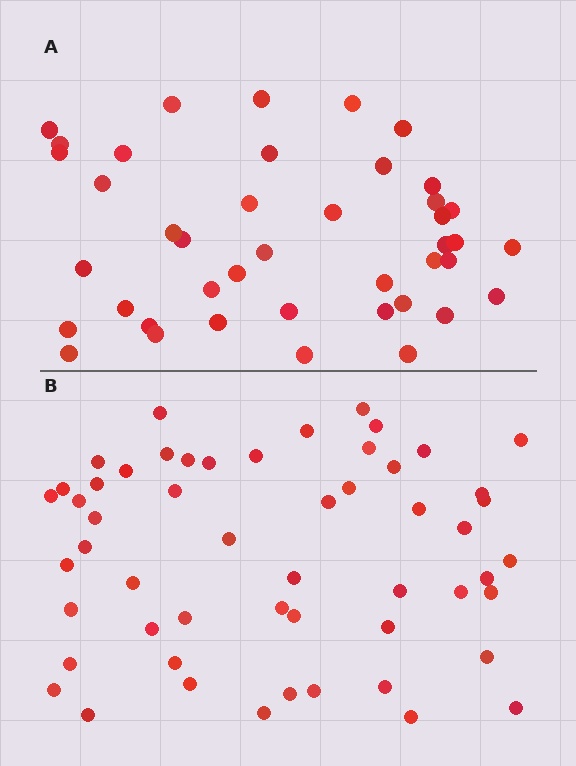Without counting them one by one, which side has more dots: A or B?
Region B (the bottom region) has more dots.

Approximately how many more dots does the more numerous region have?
Region B has roughly 12 or so more dots than region A.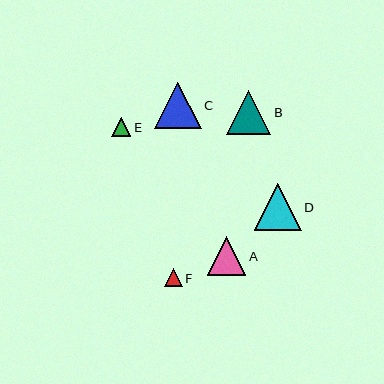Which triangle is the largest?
Triangle D is the largest with a size of approximately 47 pixels.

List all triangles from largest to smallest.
From largest to smallest: D, C, B, A, E, F.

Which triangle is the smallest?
Triangle F is the smallest with a size of approximately 18 pixels.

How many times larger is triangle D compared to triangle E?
Triangle D is approximately 2.4 times the size of triangle E.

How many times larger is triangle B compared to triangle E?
Triangle B is approximately 2.3 times the size of triangle E.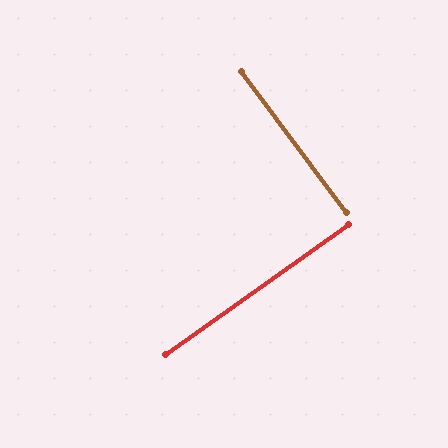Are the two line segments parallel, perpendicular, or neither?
Perpendicular — they meet at approximately 89°.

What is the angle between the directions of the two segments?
Approximately 89 degrees.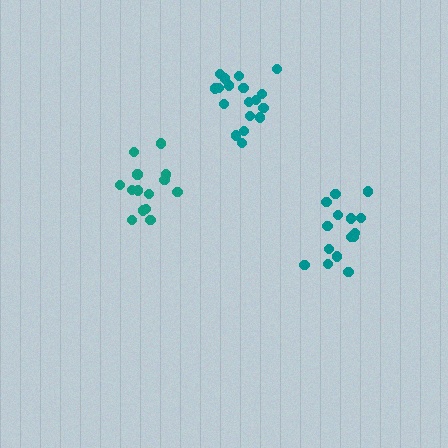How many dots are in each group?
Group 1: 14 dots, Group 2: 15 dots, Group 3: 18 dots (47 total).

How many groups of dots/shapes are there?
There are 3 groups.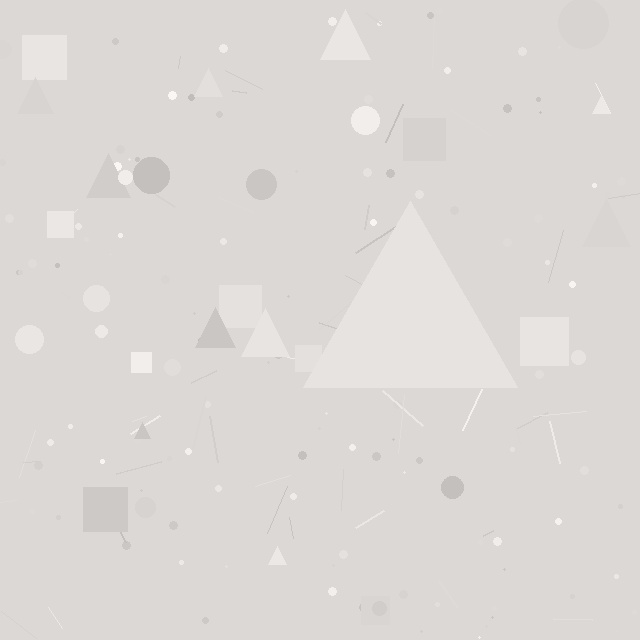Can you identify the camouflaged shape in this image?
The camouflaged shape is a triangle.